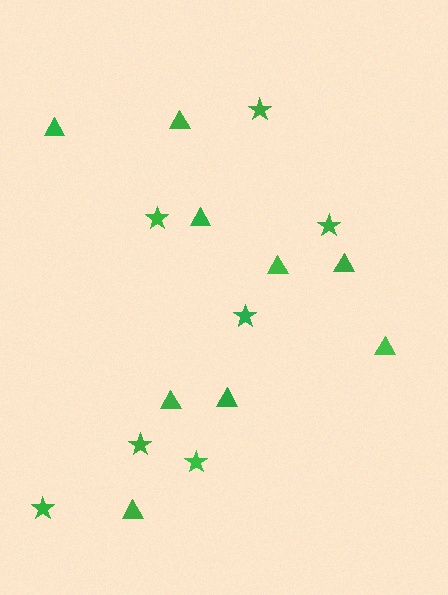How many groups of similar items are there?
There are 2 groups: one group of stars (7) and one group of triangles (9).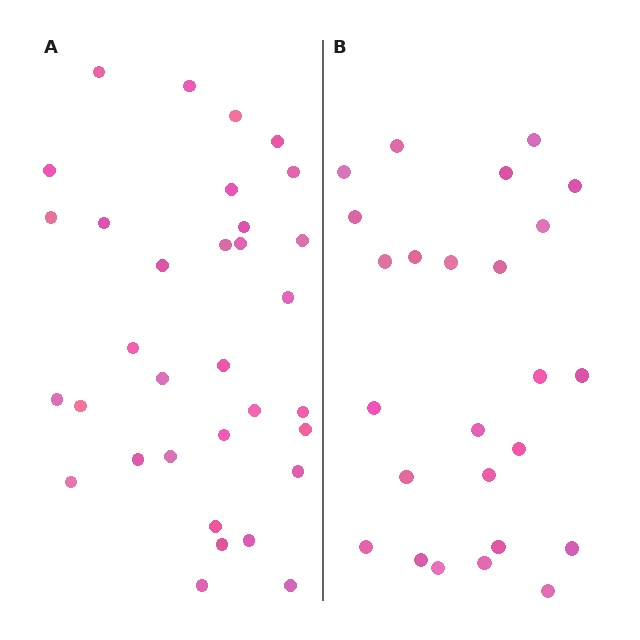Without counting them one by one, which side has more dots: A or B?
Region A (the left region) has more dots.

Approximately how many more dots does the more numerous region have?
Region A has roughly 8 or so more dots than region B.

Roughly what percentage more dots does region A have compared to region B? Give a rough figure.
About 30% more.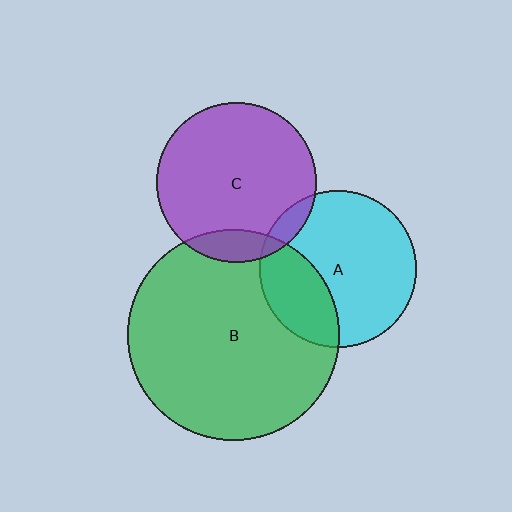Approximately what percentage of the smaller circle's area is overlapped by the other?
Approximately 10%.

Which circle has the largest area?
Circle B (green).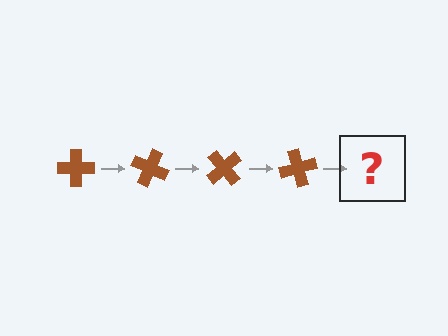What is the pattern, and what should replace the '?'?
The pattern is that the cross rotates 25 degrees each step. The '?' should be a brown cross rotated 100 degrees.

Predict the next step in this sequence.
The next step is a brown cross rotated 100 degrees.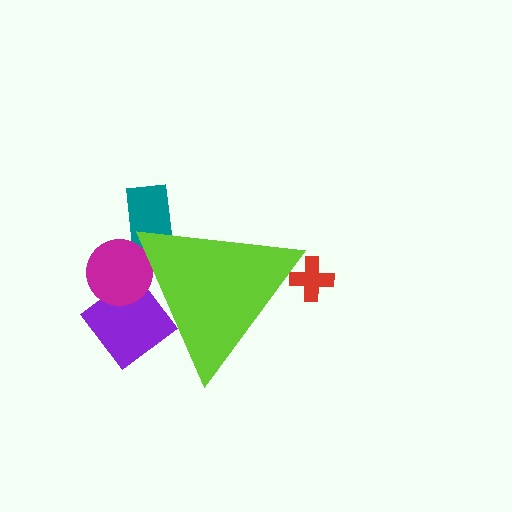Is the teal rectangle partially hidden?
Yes, the teal rectangle is partially hidden behind the lime triangle.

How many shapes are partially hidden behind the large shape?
4 shapes are partially hidden.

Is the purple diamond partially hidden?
Yes, the purple diamond is partially hidden behind the lime triangle.